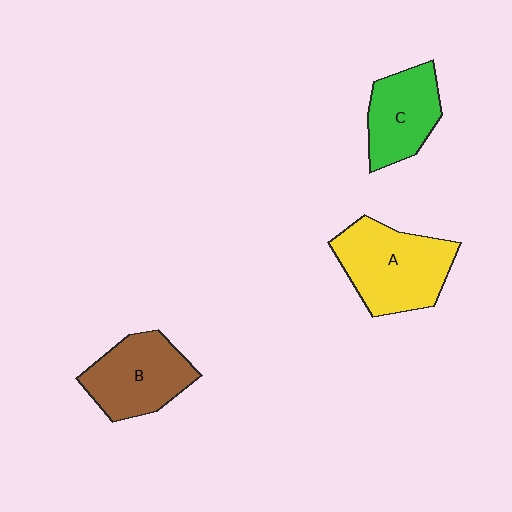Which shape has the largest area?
Shape A (yellow).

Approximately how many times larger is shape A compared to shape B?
Approximately 1.2 times.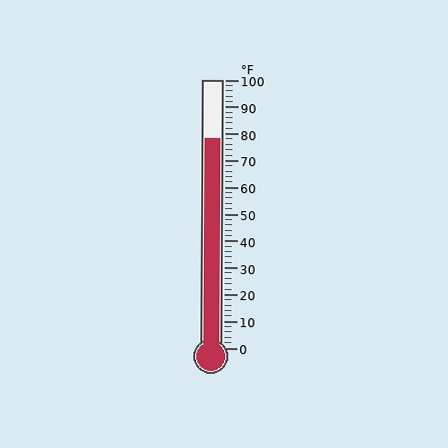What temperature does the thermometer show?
The thermometer shows approximately 78°F.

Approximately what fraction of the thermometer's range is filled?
The thermometer is filled to approximately 80% of its range.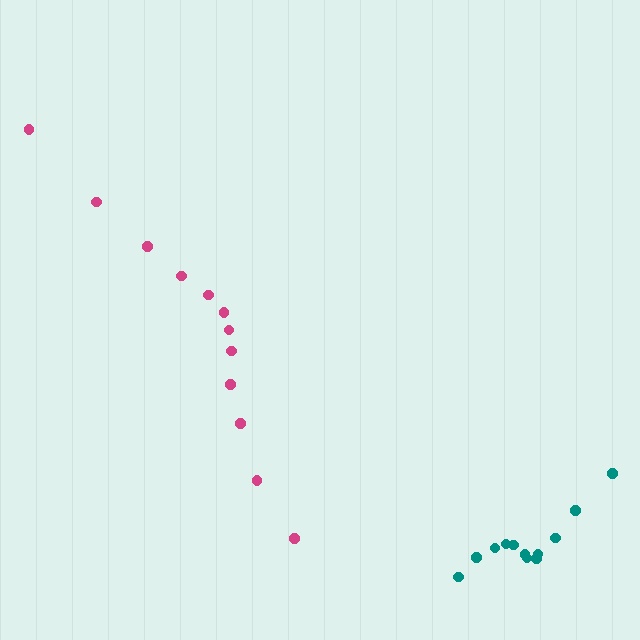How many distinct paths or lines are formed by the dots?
There are 2 distinct paths.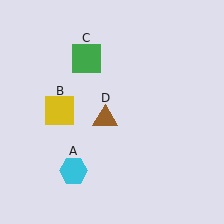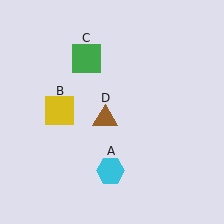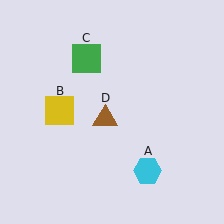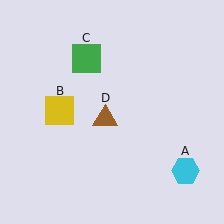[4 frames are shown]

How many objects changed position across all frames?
1 object changed position: cyan hexagon (object A).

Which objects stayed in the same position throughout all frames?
Yellow square (object B) and green square (object C) and brown triangle (object D) remained stationary.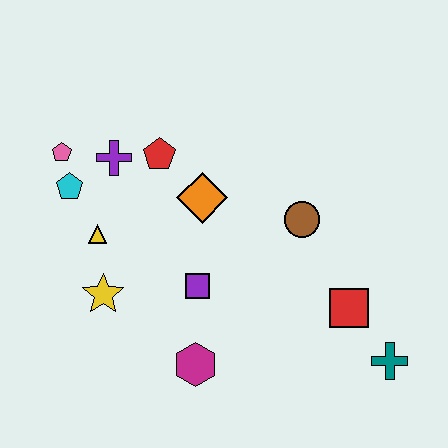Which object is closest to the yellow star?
The yellow triangle is closest to the yellow star.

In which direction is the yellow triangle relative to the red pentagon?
The yellow triangle is below the red pentagon.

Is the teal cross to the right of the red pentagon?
Yes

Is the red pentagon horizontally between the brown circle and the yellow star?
Yes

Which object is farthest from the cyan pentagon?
The teal cross is farthest from the cyan pentagon.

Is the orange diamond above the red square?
Yes